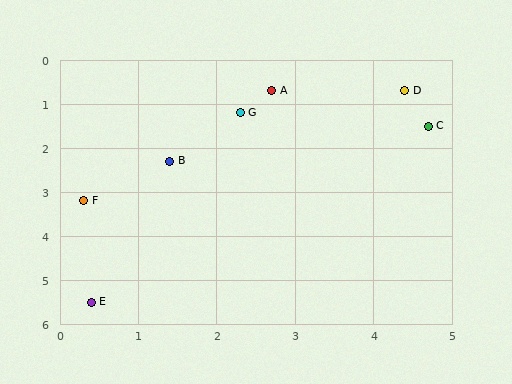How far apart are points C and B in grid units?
Points C and B are about 3.4 grid units apart.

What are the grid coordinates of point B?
Point B is at approximately (1.4, 2.3).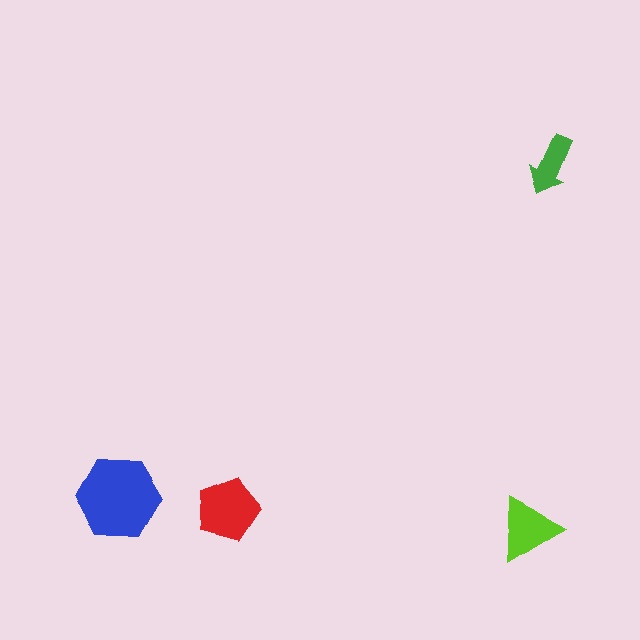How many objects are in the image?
There are 4 objects in the image.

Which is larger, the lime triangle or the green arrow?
The lime triangle.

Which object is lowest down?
The lime triangle is bottommost.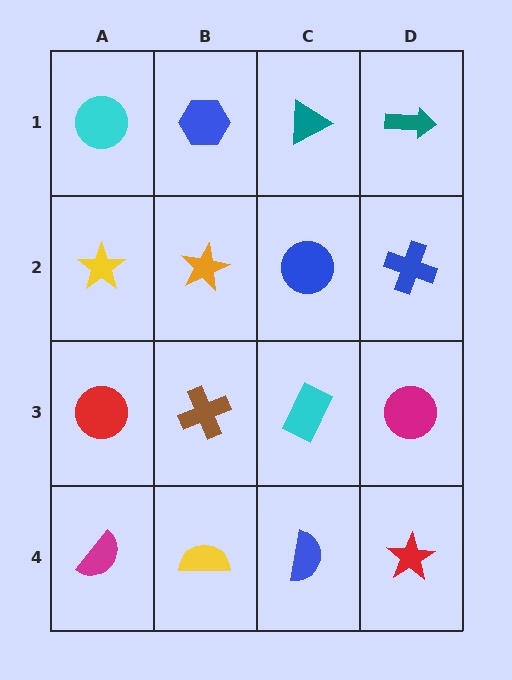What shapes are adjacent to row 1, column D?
A blue cross (row 2, column D), a teal triangle (row 1, column C).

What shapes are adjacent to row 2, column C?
A teal triangle (row 1, column C), a cyan rectangle (row 3, column C), an orange star (row 2, column B), a blue cross (row 2, column D).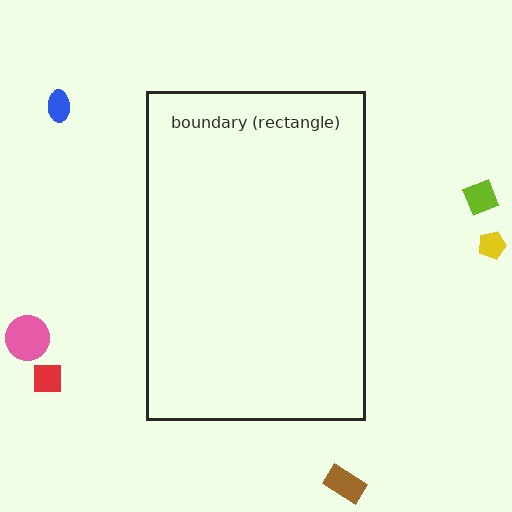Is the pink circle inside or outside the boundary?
Outside.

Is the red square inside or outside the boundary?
Outside.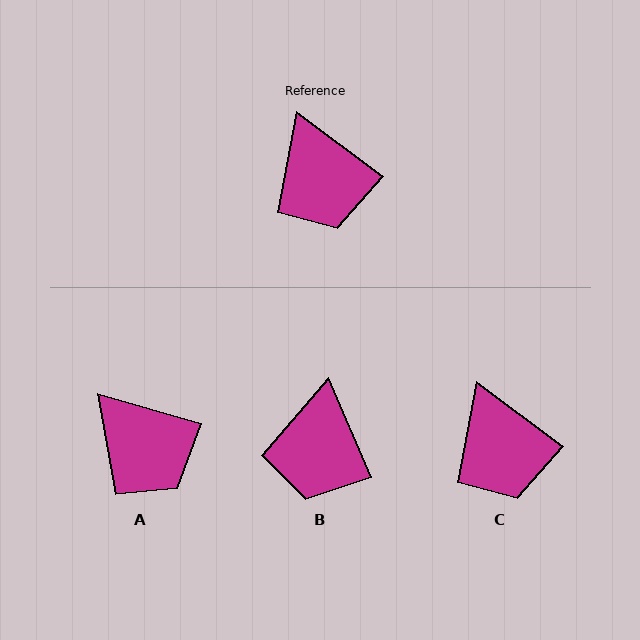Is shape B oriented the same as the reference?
No, it is off by about 30 degrees.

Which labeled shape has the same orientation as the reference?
C.